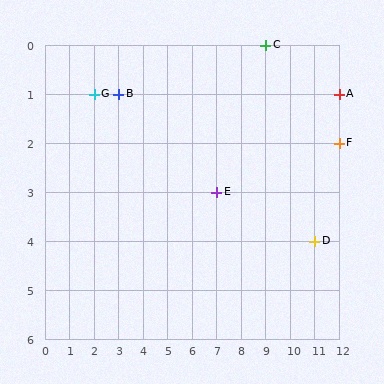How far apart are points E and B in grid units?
Points E and B are 4 columns and 2 rows apart (about 4.5 grid units diagonally).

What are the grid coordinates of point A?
Point A is at grid coordinates (12, 1).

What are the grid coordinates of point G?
Point G is at grid coordinates (2, 1).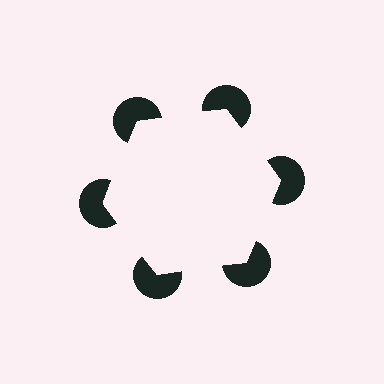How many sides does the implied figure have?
6 sides.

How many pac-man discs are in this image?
There are 6 — one at each vertex of the illusory hexagon.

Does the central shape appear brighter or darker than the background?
It typically appears slightly brighter than the background, even though no actual brightness change is drawn.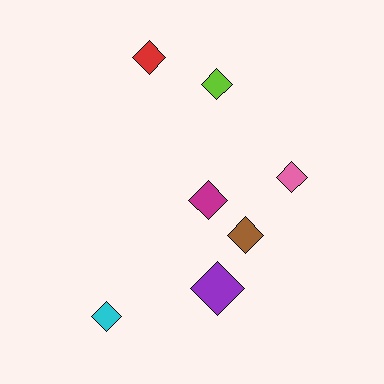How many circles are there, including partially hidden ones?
There are no circles.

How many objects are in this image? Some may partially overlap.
There are 7 objects.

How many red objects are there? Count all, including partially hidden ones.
There is 1 red object.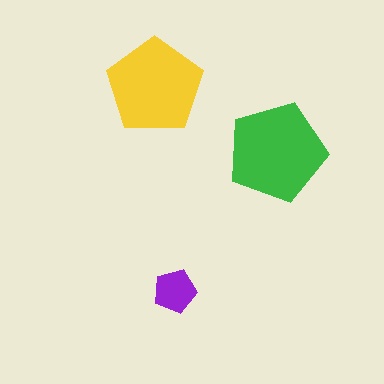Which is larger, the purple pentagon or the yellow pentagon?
The yellow one.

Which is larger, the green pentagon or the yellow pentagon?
The green one.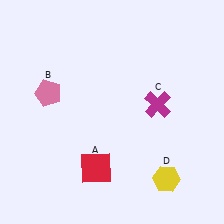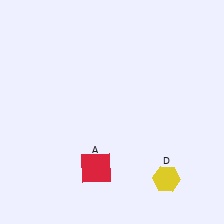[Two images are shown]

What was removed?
The pink pentagon (B), the magenta cross (C) were removed in Image 2.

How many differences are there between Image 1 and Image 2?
There are 2 differences between the two images.